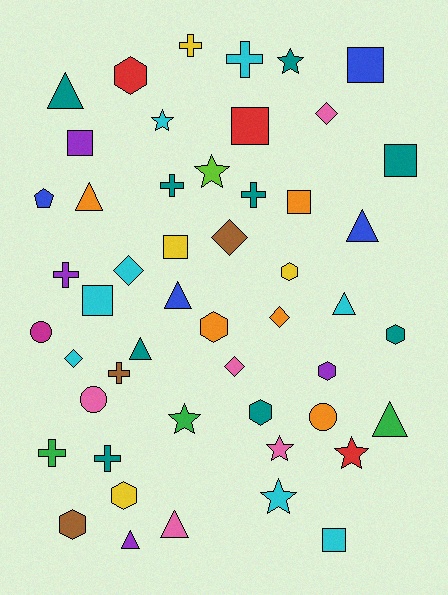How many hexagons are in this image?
There are 8 hexagons.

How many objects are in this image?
There are 50 objects.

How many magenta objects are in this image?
There is 1 magenta object.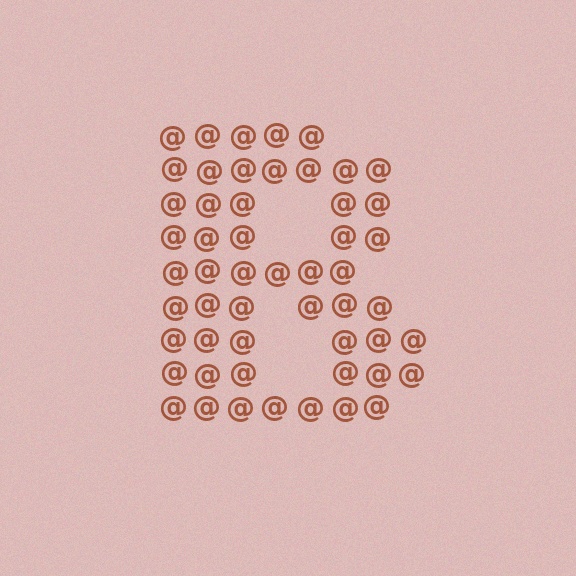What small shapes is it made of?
It is made of small at signs.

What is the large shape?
The large shape is the letter B.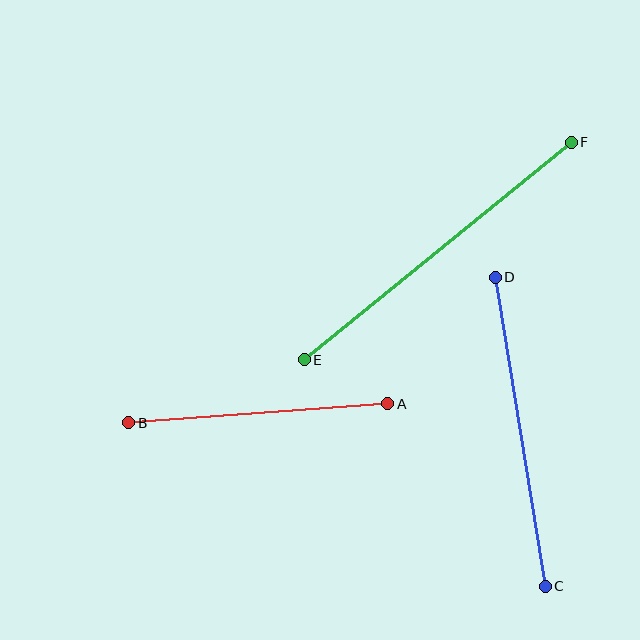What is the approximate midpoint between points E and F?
The midpoint is at approximately (438, 251) pixels.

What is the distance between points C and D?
The distance is approximately 313 pixels.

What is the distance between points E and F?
The distance is approximately 344 pixels.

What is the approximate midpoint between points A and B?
The midpoint is at approximately (258, 413) pixels.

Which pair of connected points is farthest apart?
Points E and F are farthest apart.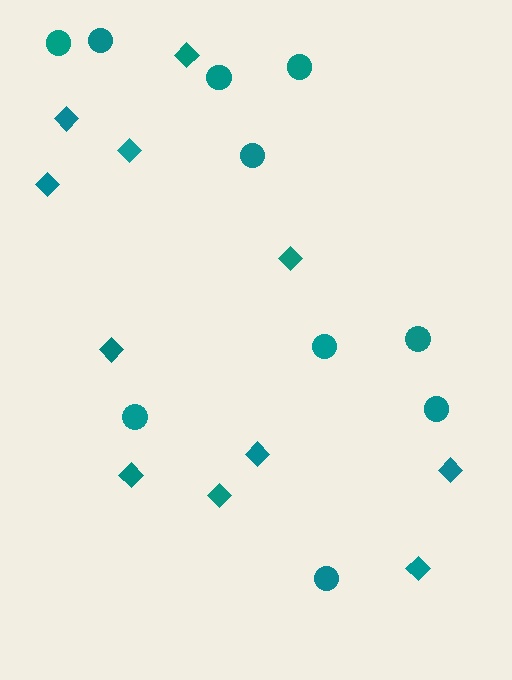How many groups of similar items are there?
There are 2 groups: one group of diamonds (11) and one group of circles (10).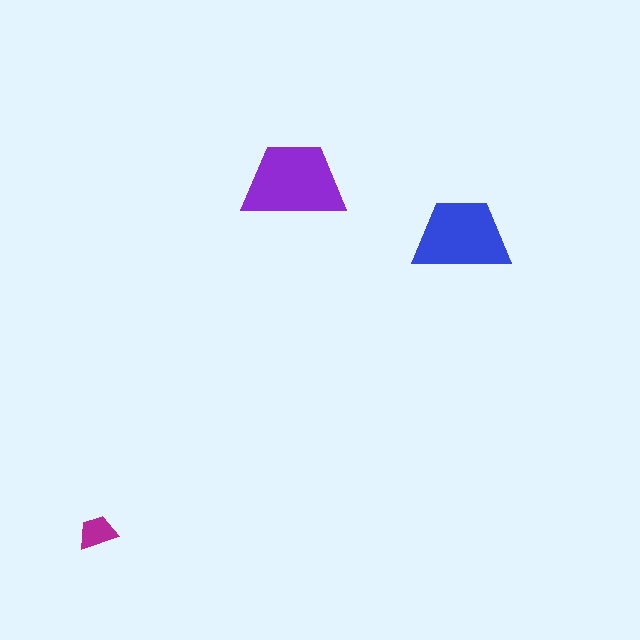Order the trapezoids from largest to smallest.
the purple one, the blue one, the magenta one.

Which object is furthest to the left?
The magenta trapezoid is leftmost.